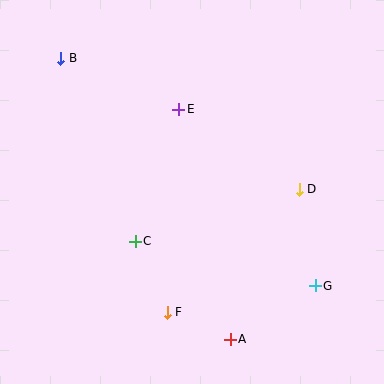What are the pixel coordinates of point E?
Point E is at (179, 109).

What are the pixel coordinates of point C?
Point C is at (135, 242).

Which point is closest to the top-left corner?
Point B is closest to the top-left corner.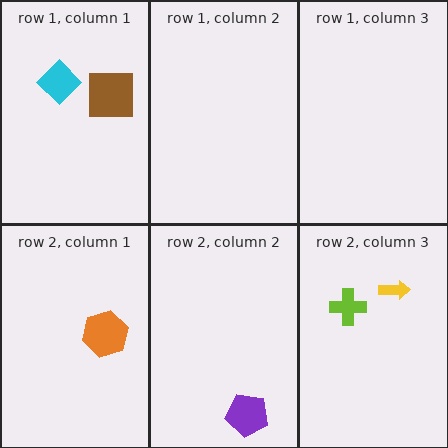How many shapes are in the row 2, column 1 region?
1.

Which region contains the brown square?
The row 1, column 1 region.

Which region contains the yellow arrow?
The row 2, column 3 region.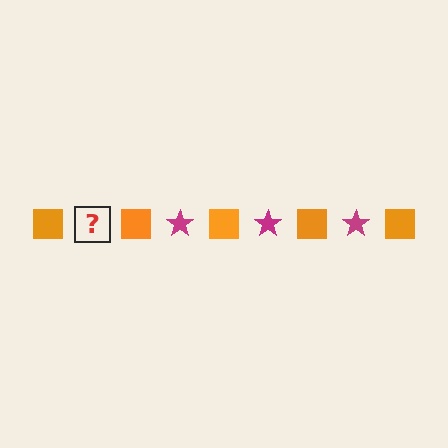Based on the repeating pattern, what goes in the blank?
The blank should be a magenta star.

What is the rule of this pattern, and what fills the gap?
The rule is that the pattern alternates between orange square and magenta star. The gap should be filled with a magenta star.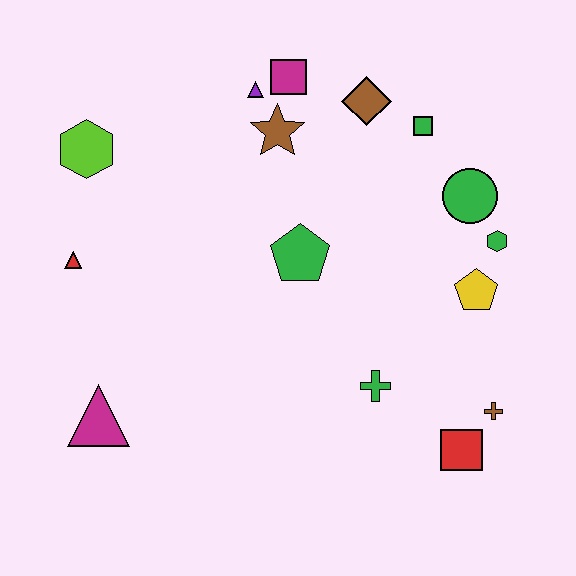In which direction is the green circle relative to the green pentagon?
The green circle is to the right of the green pentagon.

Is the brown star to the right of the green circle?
No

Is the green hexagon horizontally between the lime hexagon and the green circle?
No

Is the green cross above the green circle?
No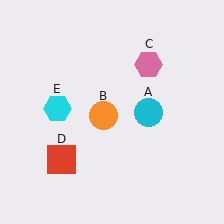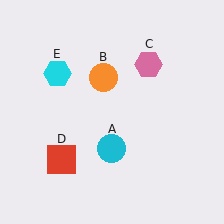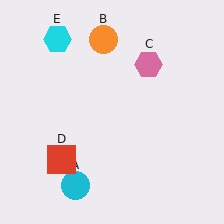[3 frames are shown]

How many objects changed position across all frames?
3 objects changed position: cyan circle (object A), orange circle (object B), cyan hexagon (object E).